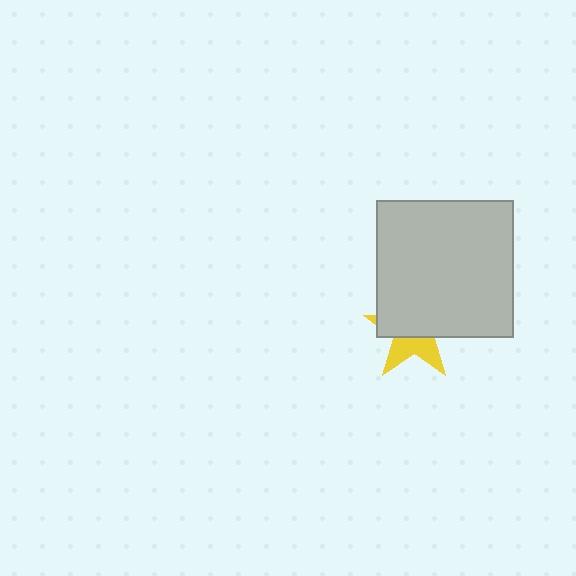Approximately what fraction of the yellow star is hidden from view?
Roughly 60% of the yellow star is hidden behind the light gray square.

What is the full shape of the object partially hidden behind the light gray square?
The partially hidden object is a yellow star.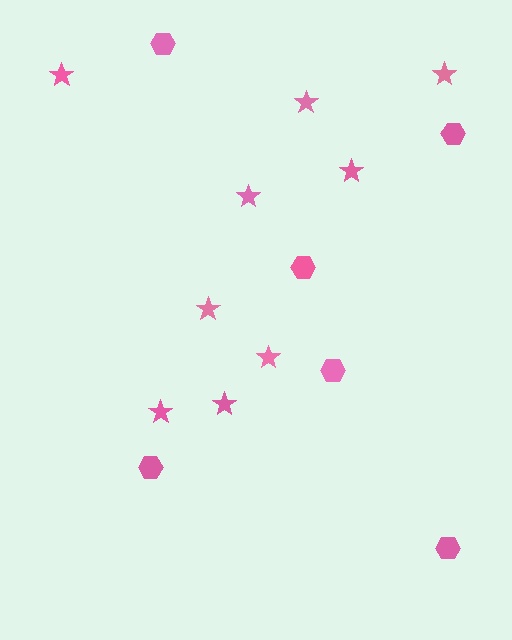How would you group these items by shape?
There are 2 groups: one group of stars (9) and one group of hexagons (6).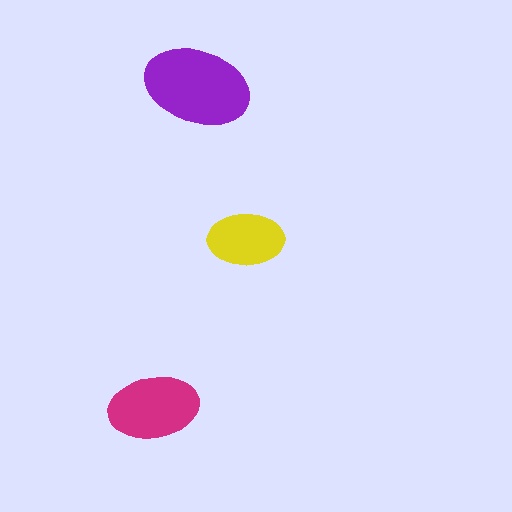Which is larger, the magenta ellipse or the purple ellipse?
The purple one.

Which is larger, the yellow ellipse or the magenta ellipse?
The magenta one.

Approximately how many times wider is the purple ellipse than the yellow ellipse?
About 1.5 times wider.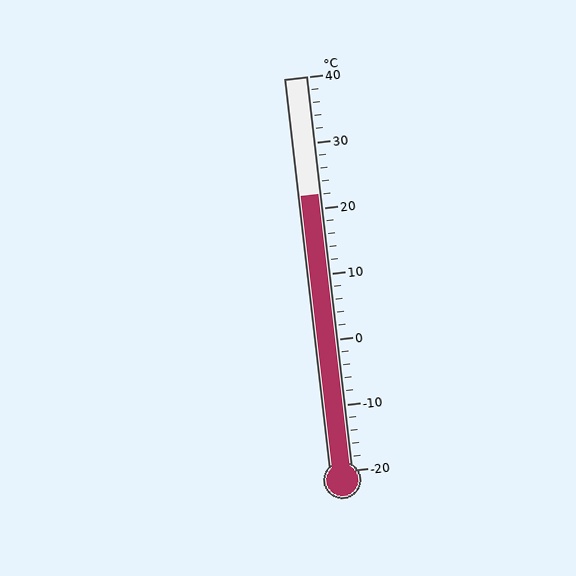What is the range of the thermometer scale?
The thermometer scale ranges from -20°C to 40°C.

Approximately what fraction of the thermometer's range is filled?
The thermometer is filled to approximately 70% of its range.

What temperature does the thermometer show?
The thermometer shows approximately 22°C.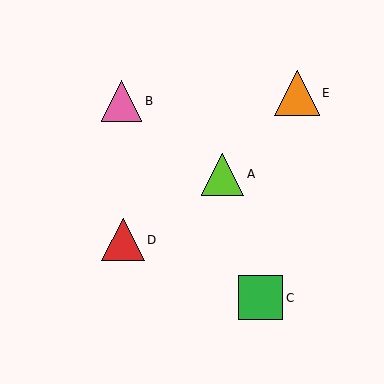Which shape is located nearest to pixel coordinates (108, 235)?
The red triangle (labeled D) at (123, 240) is nearest to that location.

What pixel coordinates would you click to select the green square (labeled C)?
Click at (261, 298) to select the green square C.